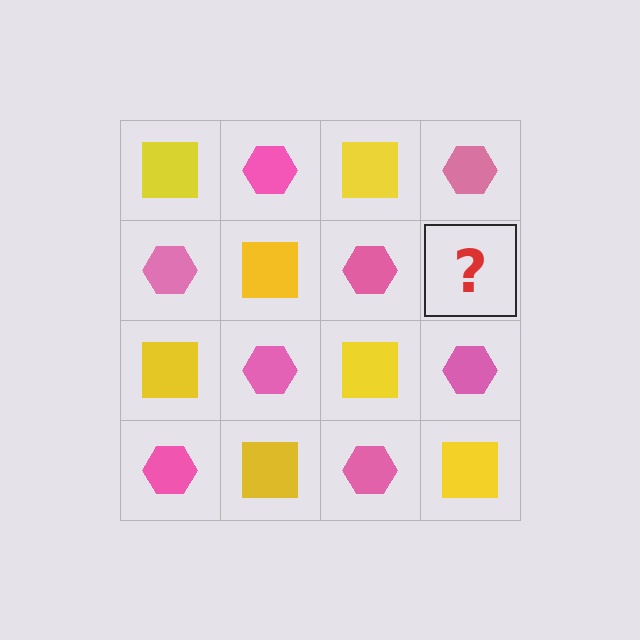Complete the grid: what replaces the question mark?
The question mark should be replaced with a yellow square.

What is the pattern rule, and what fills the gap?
The rule is that it alternates yellow square and pink hexagon in a checkerboard pattern. The gap should be filled with a yellow square.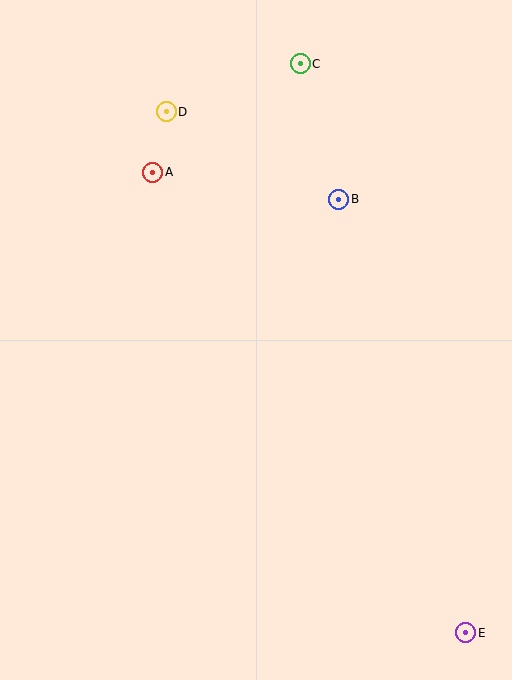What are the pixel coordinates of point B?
Point B is at (339, 199).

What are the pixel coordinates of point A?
Point A is at (153, 172).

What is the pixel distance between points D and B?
The distance between D and B is 194 pixels.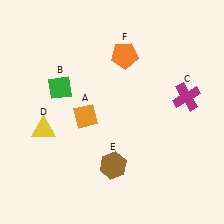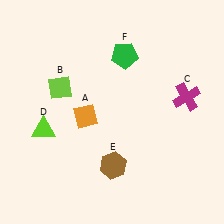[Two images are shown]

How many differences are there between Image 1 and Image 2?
There are 3 differences between the two images.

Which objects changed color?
B changed from green to lime. D changed from yellow to lime. F changed from orange to green.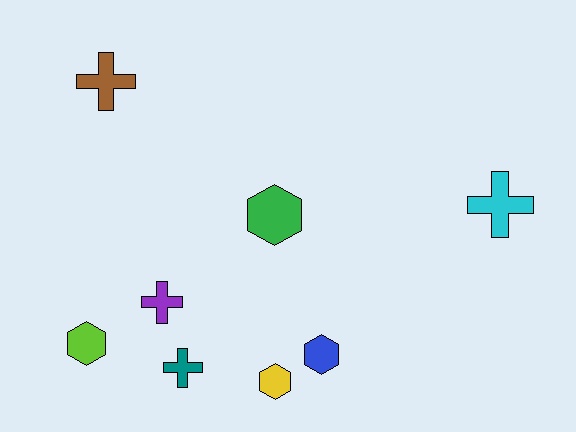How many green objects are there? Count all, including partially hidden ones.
There is 1 green object.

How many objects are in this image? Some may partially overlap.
There are 8 objects.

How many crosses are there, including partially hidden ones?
There are 4 crosses.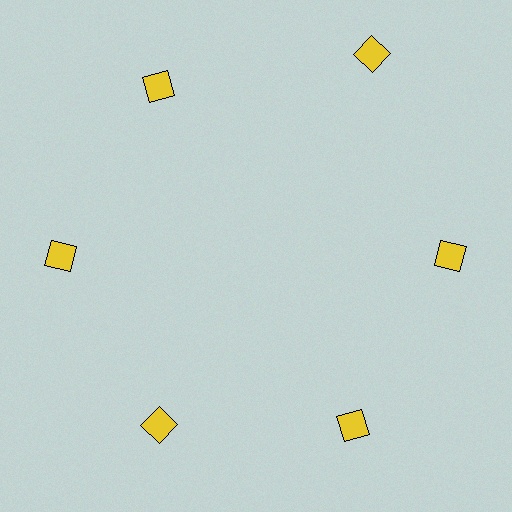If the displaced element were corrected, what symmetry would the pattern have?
It would have 6-fold rotational symmetry — the pattern would map onto itself every 60 degrees.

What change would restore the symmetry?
The symmetry would be restored by moving it inward, back onto the ring so that all 6 squares sit at equal angles and equal distance from the center.